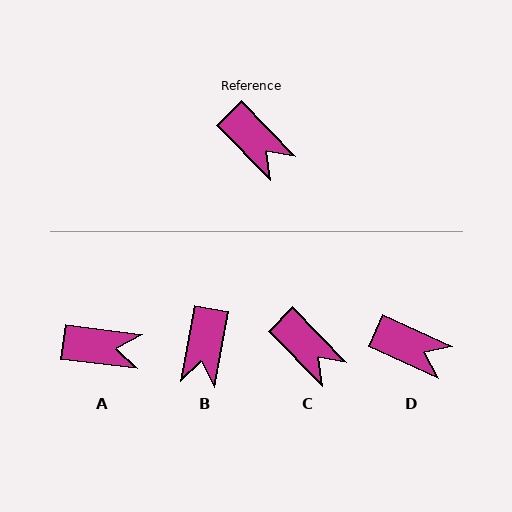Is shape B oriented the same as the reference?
No, it is off by about 55 degrees.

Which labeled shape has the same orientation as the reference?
C.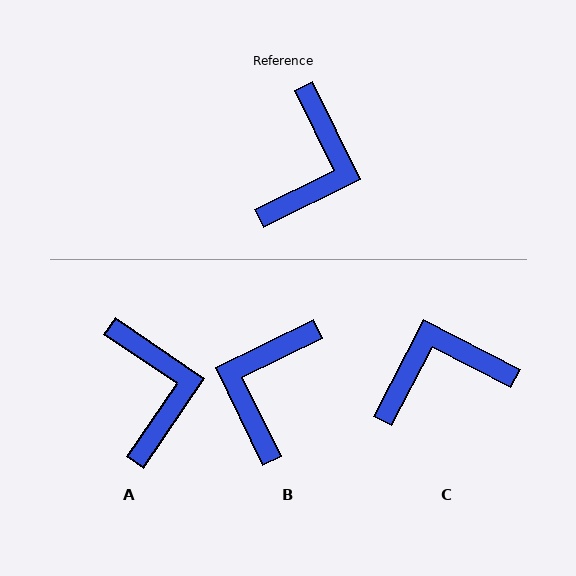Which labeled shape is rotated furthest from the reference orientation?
B, about 180 degrees away.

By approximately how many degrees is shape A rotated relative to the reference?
Approximately 30 degrees counter-clockwise.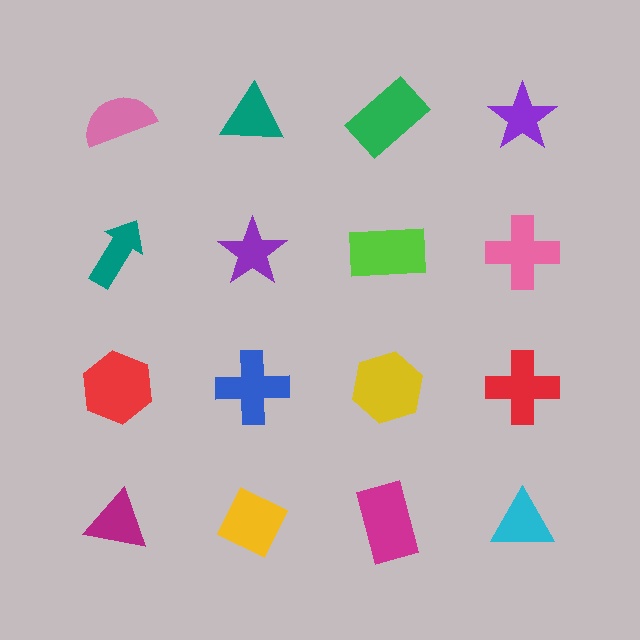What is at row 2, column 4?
A pink cross.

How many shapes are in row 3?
4 shapes.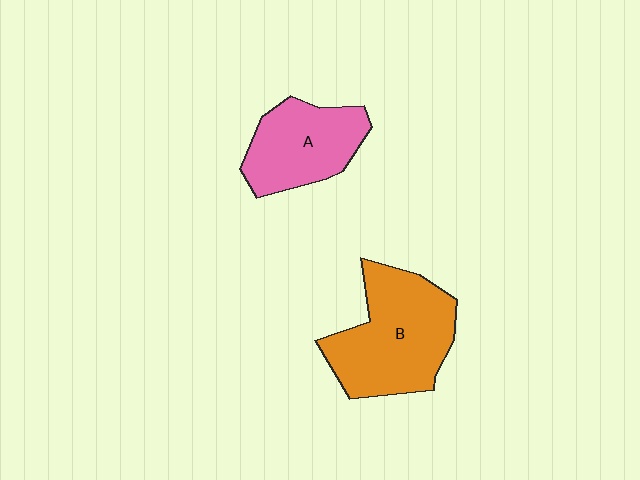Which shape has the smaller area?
Shape A (pink).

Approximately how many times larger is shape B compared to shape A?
Approximately 1.4 times.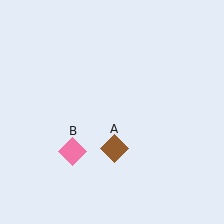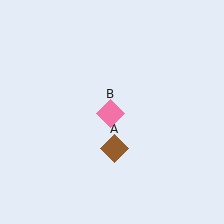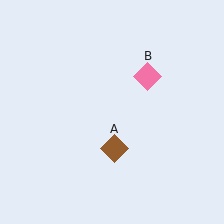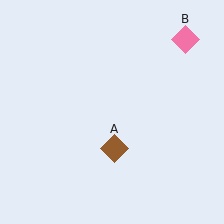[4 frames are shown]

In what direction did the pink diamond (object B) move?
The pink diamond (object B) moved up and to the right.